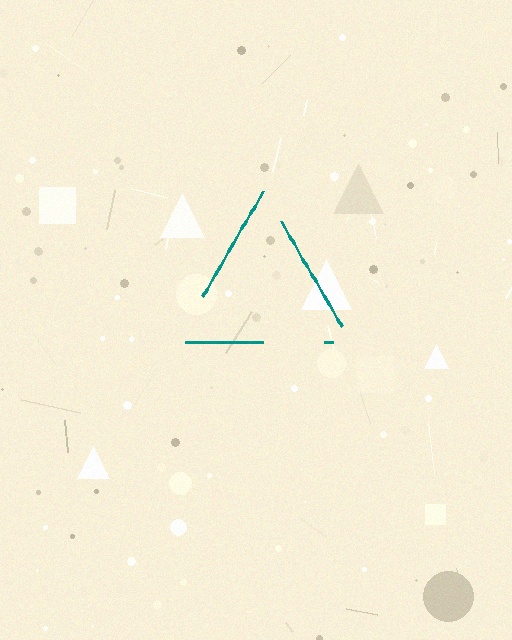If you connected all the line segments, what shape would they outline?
They would outline a triangle.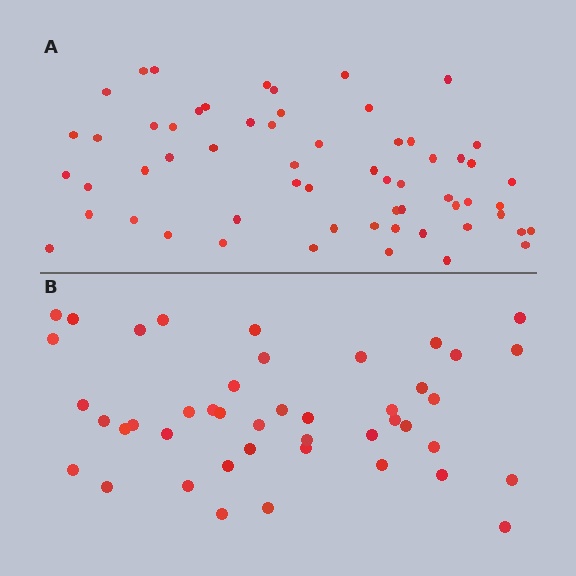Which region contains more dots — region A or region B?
Region A (the top region) has more dots.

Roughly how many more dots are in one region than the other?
Region A has approximately 15 more dots than region B.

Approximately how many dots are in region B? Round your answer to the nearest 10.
About 40 dots. (The exact count is 44, which rounds to 40.)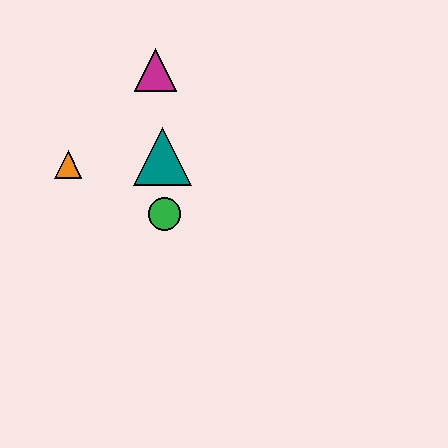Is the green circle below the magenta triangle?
Yes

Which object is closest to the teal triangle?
The green circle is closest to the teal triangle.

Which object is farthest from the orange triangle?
The magenta triangle is farthest from the orange triangle.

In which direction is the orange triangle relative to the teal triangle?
The orange triangle is to the left of the teal triangle.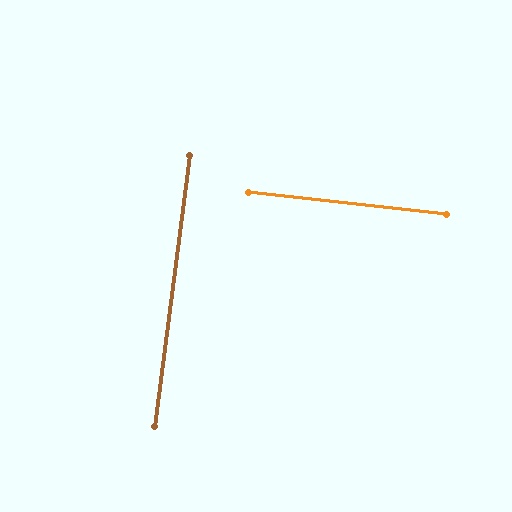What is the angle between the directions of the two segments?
Approximately 89 degrees.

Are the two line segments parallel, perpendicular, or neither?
Perpendicular — they meet at approximately 89°.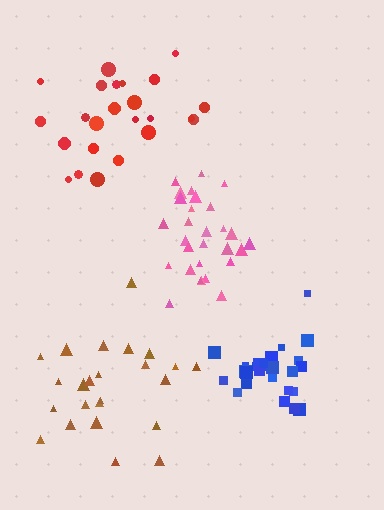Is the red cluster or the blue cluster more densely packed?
Blue.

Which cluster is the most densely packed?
Blue.